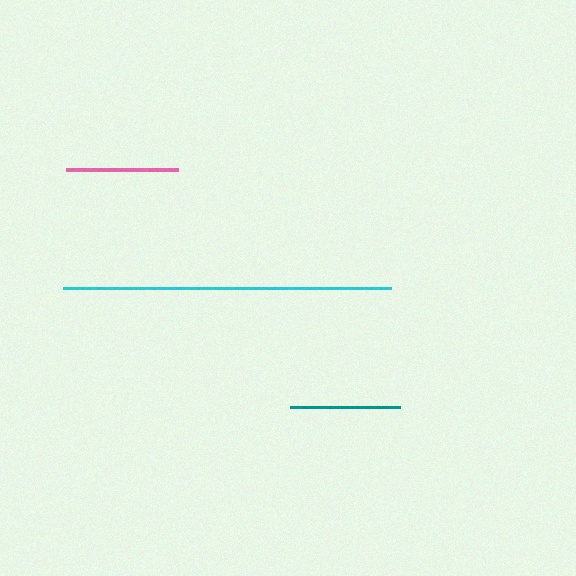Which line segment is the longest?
The cyan line is the longest at approximately 328 pixels.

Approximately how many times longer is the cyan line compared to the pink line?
The cyan line is approximately 2.9 times the length of the pink line.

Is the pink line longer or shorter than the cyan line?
The cyan line is longer than the pink line.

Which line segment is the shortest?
The teal line is the shortest at approximately 110 pixels.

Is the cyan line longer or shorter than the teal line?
The cyan line is longer than the teal line.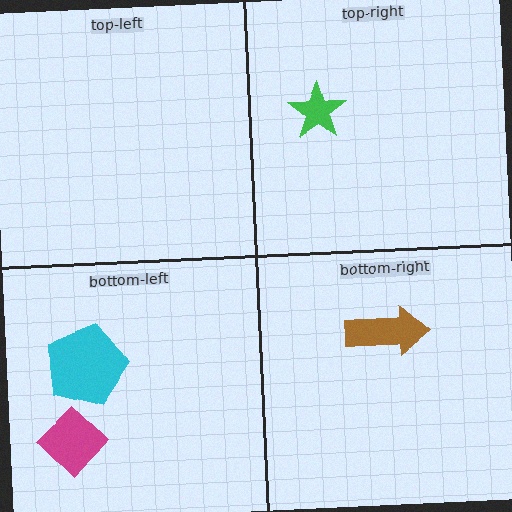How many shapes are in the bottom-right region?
1.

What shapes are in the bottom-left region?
The cyan pentagon, the magenta diamond.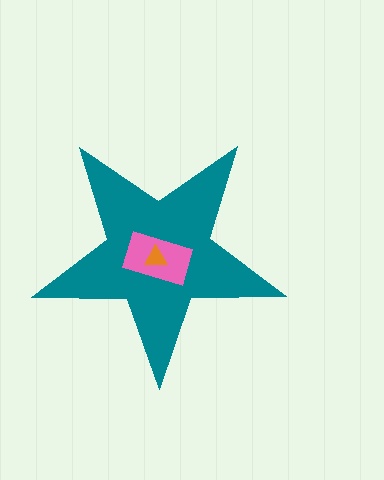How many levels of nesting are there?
3.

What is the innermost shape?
The orange triangle.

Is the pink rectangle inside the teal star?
Yes.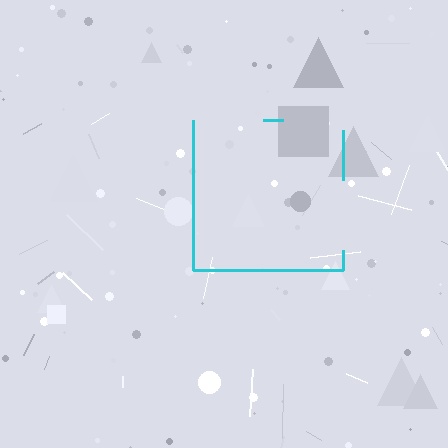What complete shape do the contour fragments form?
The contour fragments form a square.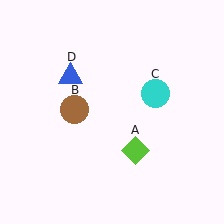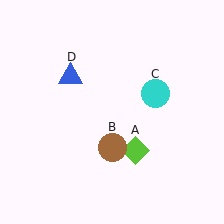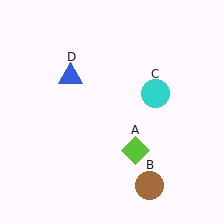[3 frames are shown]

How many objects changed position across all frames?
1 object changed position: brown circle (object B).